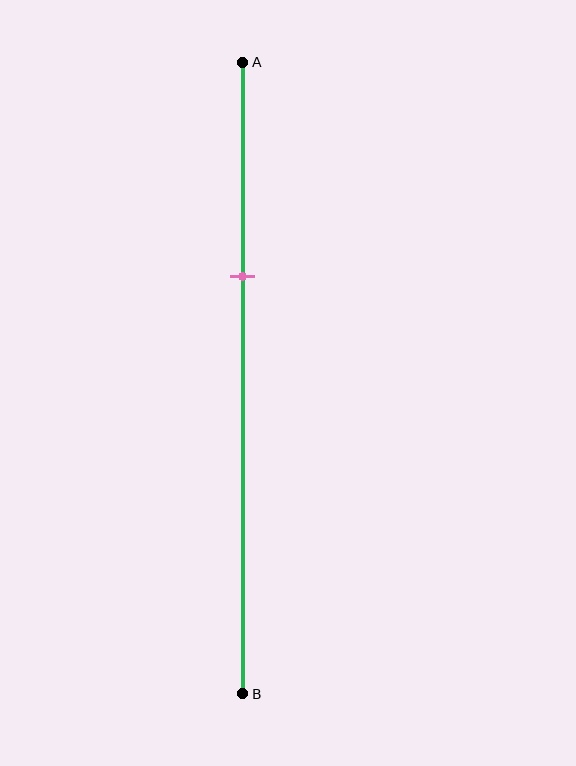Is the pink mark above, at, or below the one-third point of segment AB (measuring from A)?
The pink mark is approximately at the one-third point of segment AB.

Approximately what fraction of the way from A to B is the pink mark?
The pink mark is approximately 35% of the way from A to B.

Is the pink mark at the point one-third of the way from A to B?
Yes, the mark is approximately at the one-third point.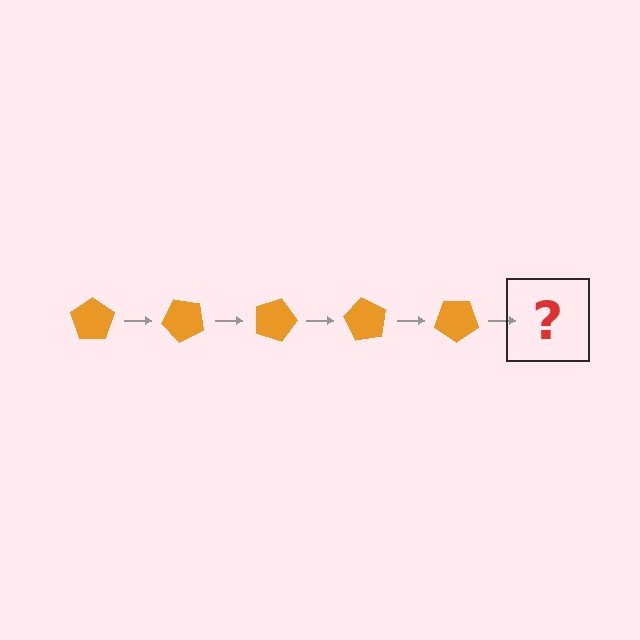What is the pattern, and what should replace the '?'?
The pattern is that the pentagon rotates 45 degrees each step. The '?' should be an orange pentagon rotated 225 degrees.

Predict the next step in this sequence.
The next step is an orange pentagon rotated 225 degrees.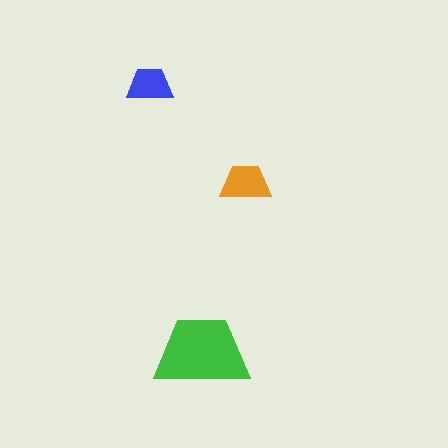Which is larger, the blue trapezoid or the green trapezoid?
The green one.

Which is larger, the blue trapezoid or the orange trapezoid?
The orange one.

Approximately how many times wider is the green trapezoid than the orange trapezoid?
About 2 times wider.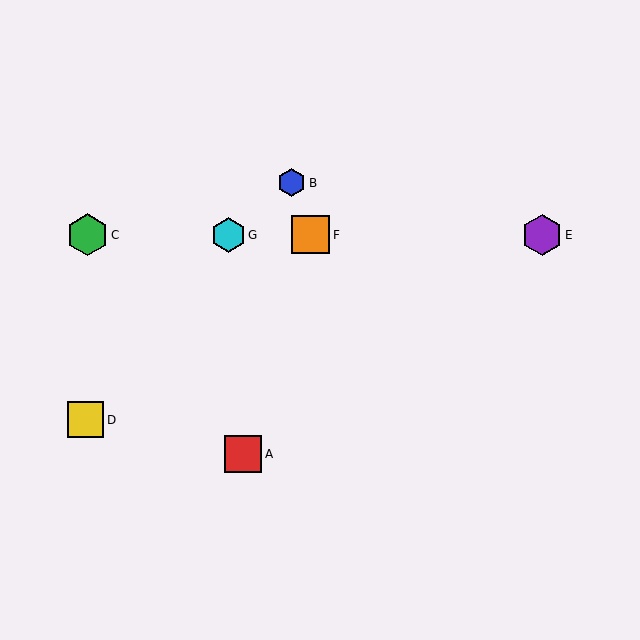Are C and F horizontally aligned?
Yes, both are at y≈235.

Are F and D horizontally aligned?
No, F is at y≈235 and D is at y≈420.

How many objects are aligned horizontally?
4 objects (C, E, F, G) are aligned horizontally.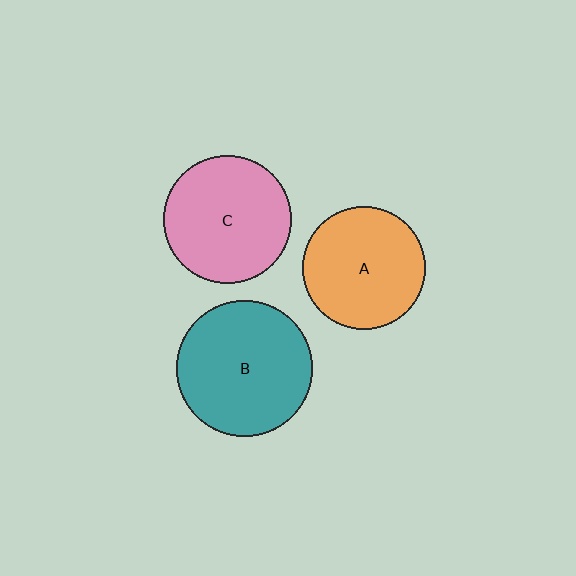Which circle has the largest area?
Circle B (teal).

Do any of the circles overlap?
No, none of the circles overlap.